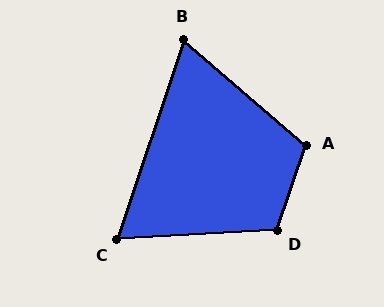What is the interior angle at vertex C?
Approximately 68 degrees (acute).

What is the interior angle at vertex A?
Approximately 112 degrees (obtuse).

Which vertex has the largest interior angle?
D, at approximately 112 degrees.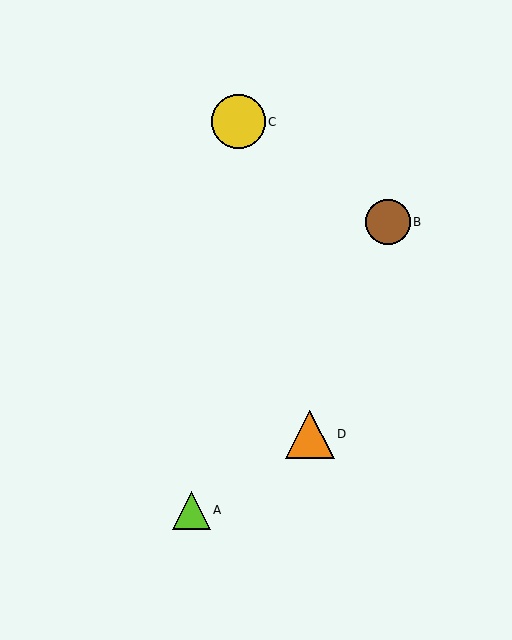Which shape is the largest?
The yellow circle (labeled C) is the largest.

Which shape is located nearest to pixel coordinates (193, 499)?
The lime triangle (labeled A) at (191, 510) is nearest to that location.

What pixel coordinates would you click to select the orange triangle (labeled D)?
Click at (310, 434) to select the orange triangle D.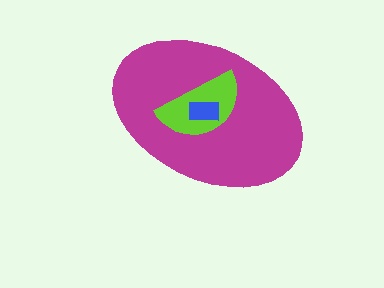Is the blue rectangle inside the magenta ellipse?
Yes.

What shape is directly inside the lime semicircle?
The blue rectangle.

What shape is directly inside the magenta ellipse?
The lime semicircle.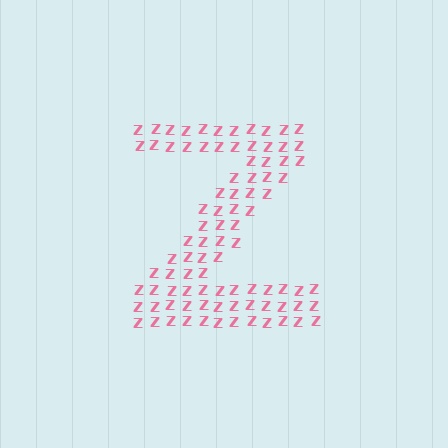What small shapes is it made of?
It is made of small letter Z's.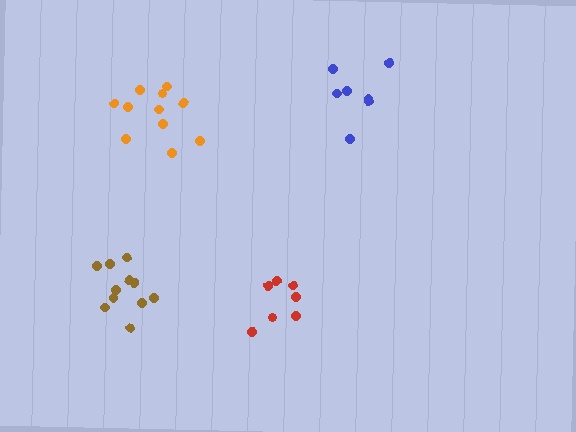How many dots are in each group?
Group 1: 7 dots, Group 2: 11 dots, Group 3: 11 dots, Group 4: 7 dots (36 total).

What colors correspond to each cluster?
The clusters are colored: red, brown, orange, blue.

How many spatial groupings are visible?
There are 4 spatial groupings.